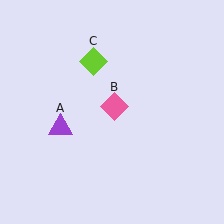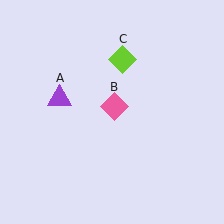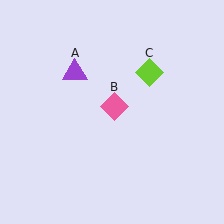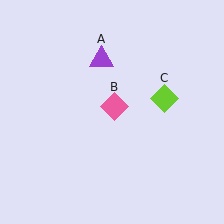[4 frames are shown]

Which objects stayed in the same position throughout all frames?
Pink diamond (object B) remained stationary.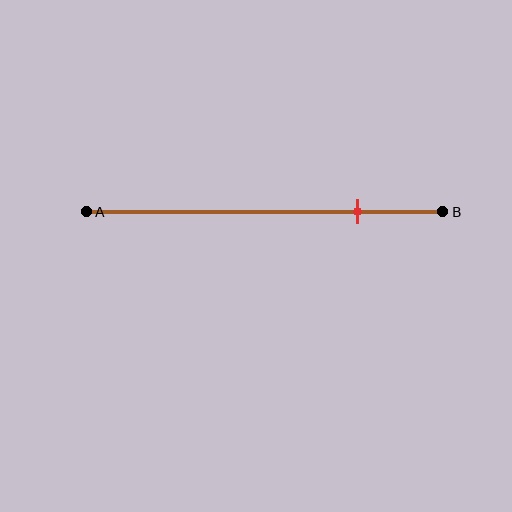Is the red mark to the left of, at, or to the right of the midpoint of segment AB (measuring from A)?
The red mark is to the right of the midpoint of segment AB.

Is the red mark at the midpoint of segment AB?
No, the mark is at about 75% from A, not at the 50% midpoint.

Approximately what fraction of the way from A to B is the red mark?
The red mark is approximately 75% of the way from A to B.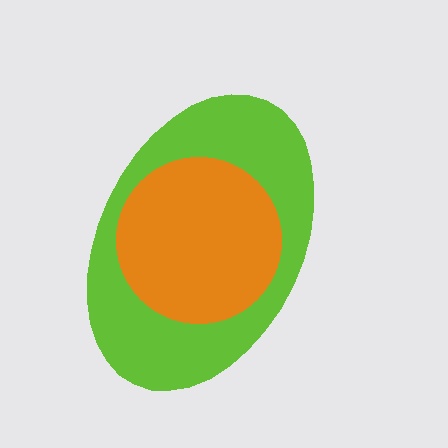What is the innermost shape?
The orange circle.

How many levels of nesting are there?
2.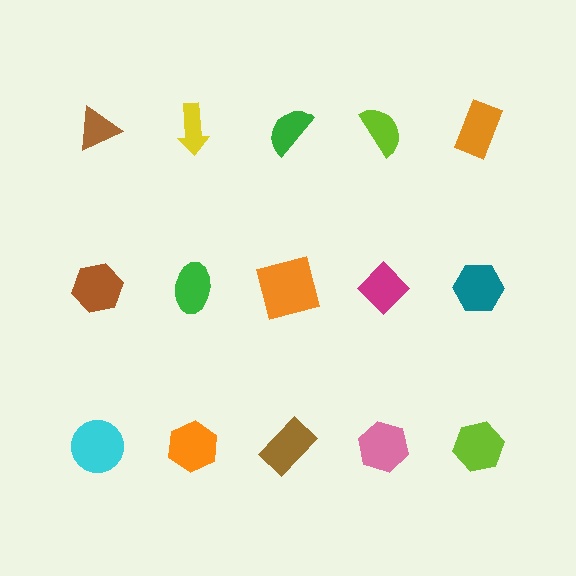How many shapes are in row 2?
5 shapes.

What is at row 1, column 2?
A yellow arrow.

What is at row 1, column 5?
An orange rectangle.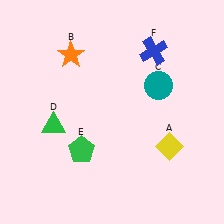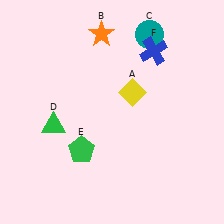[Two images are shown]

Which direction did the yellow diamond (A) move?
The yellow diamond (A) moved up.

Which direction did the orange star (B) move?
The orange star (B) moved right.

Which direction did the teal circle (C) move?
The teal circle (C) moved up.